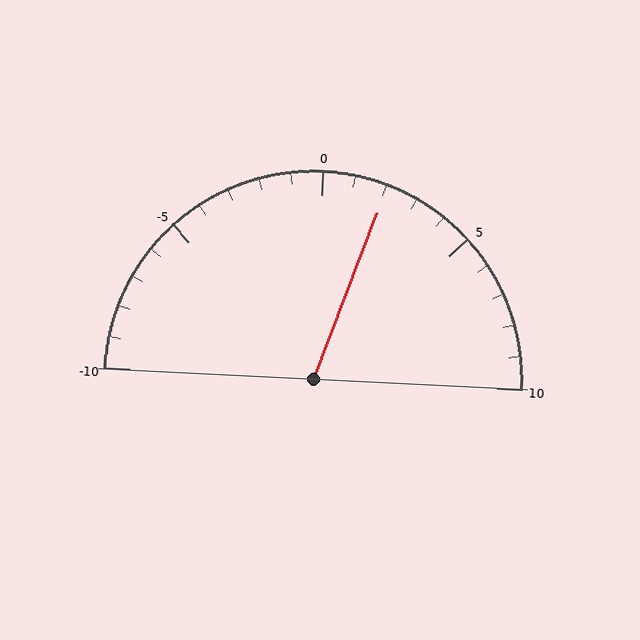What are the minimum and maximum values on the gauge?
The gauge ranges from -10 to 10.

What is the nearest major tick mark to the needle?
The nearest major tick mark is 0.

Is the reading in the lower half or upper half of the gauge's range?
The reading is in the upper half of the range (-10 to 10).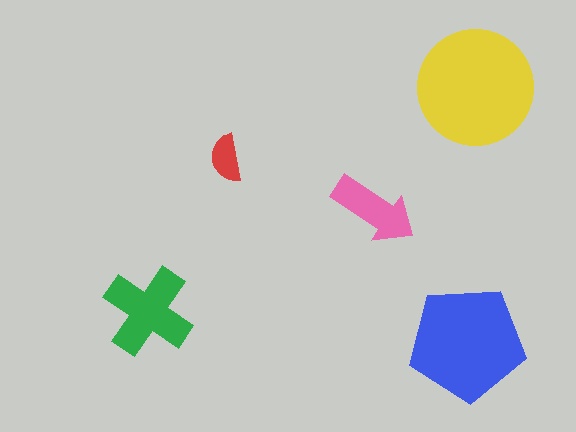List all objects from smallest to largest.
The red semicircle, the pink arrow, the green cross, the blue pentagon, the yellow circle.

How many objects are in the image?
There are 5 objects in the image.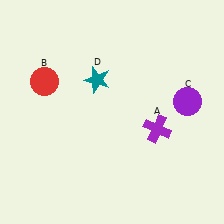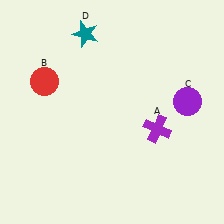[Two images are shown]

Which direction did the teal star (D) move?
The teal star (D) moved up.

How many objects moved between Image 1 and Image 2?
1 object moved between the two images.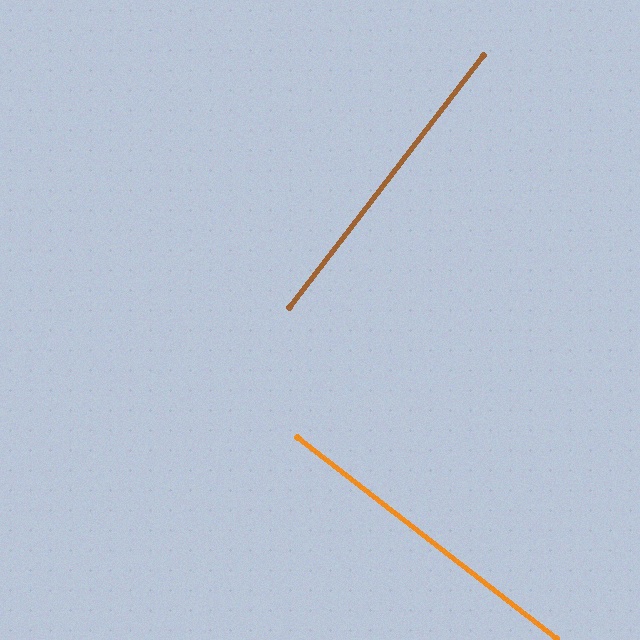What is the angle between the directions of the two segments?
Approximately 90 degrees.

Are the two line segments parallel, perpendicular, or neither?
Perpendicular — they meet at approximately 90°.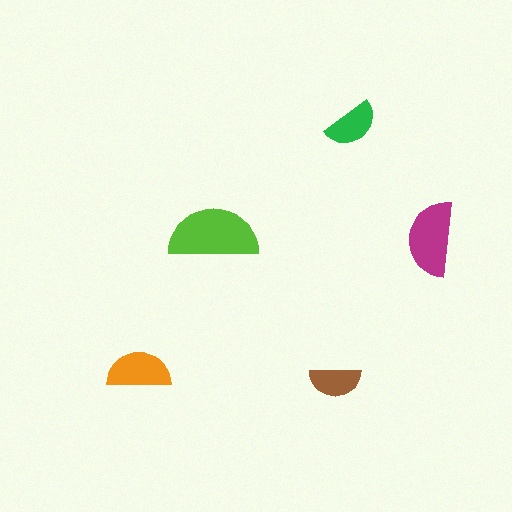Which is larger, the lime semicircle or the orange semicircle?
The lime one.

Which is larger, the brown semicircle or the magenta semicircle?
The magenta one.